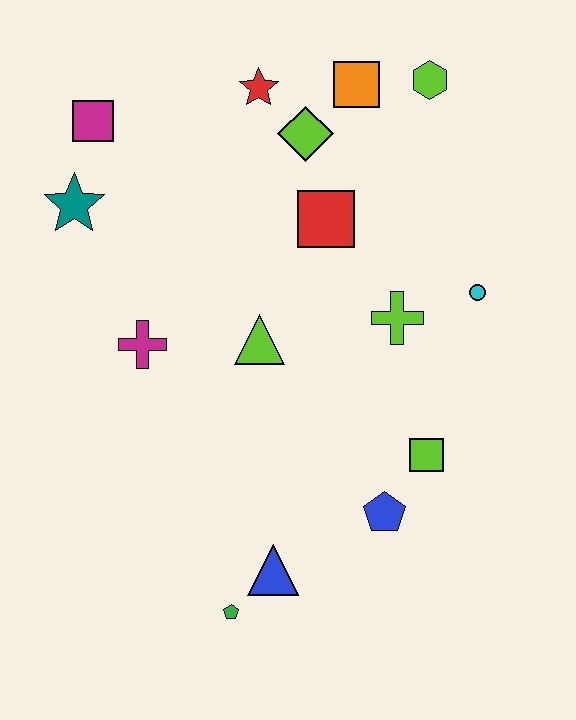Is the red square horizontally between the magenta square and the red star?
No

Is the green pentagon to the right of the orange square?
No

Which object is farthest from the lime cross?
The magenta square is farthest from the lime cross.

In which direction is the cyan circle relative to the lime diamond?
The cyan circle is to the right of the lime diamond.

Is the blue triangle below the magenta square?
Yes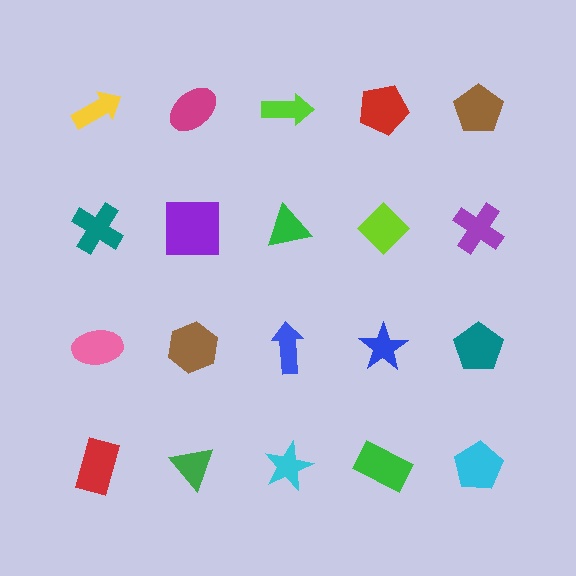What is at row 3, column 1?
A pink ellipse.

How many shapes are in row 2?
5 shapes.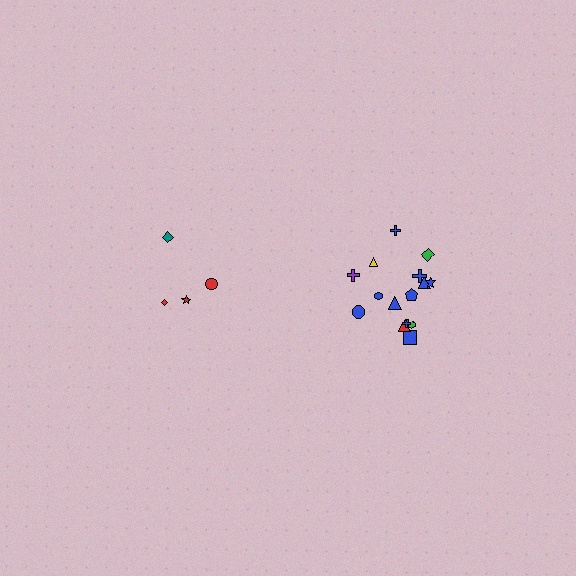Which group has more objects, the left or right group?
The right group.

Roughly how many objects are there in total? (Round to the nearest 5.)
Roughly 20 objects in total.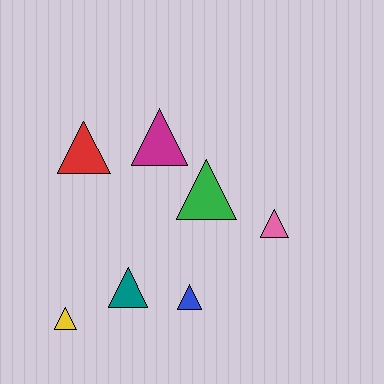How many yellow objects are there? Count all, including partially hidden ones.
There is 1 yellow object.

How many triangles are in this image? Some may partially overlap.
There are 7 triangles.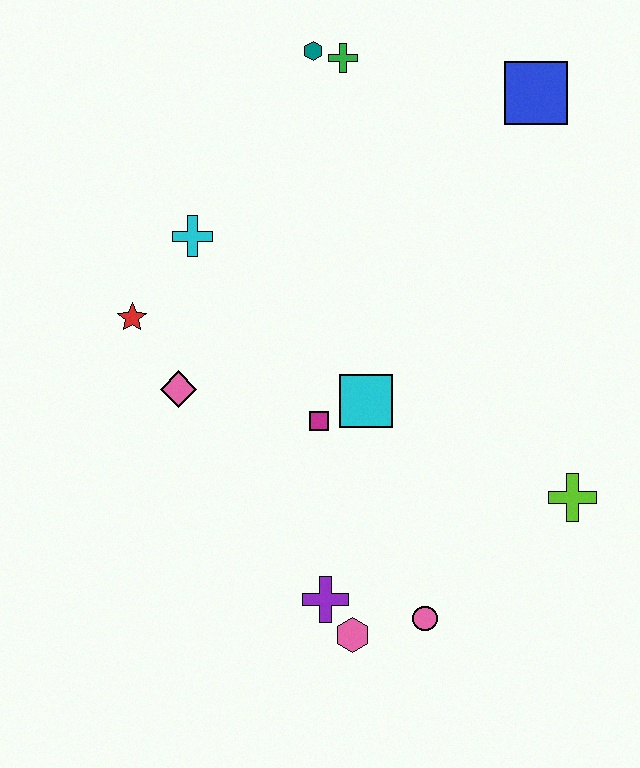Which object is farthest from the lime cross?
The teal hexagon is farthest from the lime cross.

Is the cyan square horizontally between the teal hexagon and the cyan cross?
No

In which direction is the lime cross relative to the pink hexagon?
The lime cross is to the right of the pink hexagon.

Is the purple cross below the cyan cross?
Yes